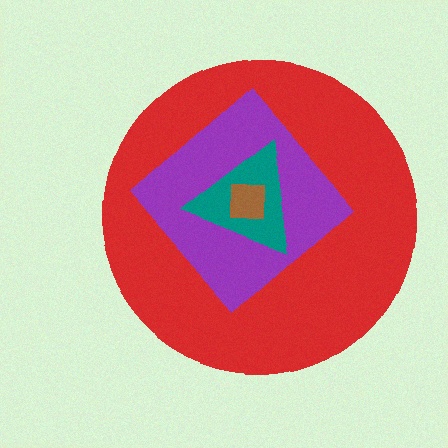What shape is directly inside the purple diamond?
The teal triangle.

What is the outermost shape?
The red circle.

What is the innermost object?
The brown square.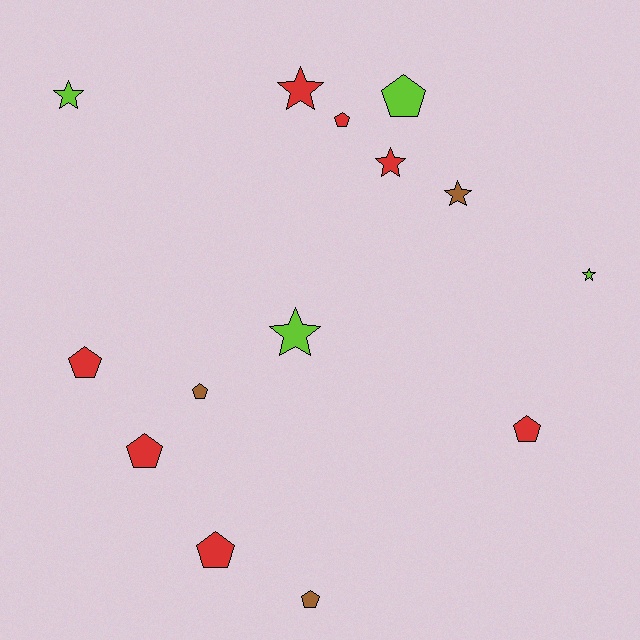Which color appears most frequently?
Red, with 7 objects.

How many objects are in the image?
There are 14 objects.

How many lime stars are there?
There are 3 lime stars.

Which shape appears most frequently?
Pentagon, with 8 objects.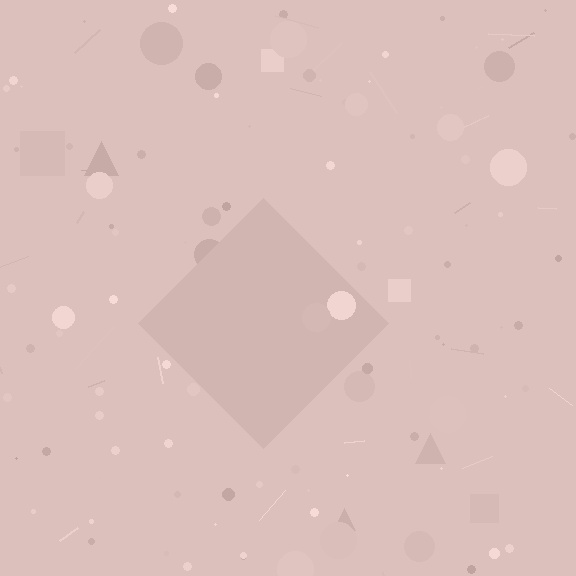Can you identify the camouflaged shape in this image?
The camouflaged shape is a diamond.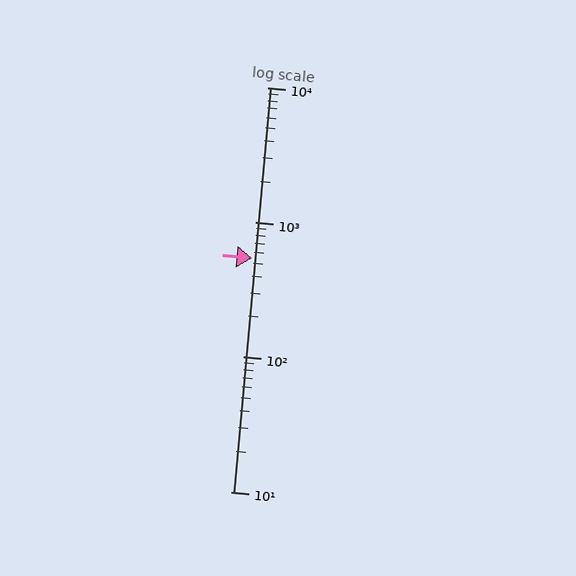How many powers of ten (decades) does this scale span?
The scale spans 3 decades, from 10 to 10000.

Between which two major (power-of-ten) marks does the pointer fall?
The pointer is between 100 and 1000.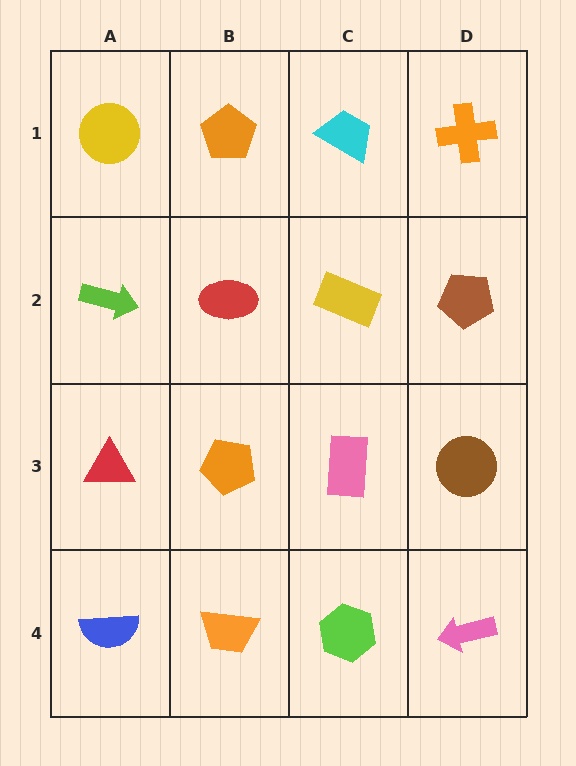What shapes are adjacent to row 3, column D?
A brown pentagon (row 2, column D), a pink arrow (row 4, column D), a pink rectangle (row 3, column C).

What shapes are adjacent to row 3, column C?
A yellow rectangle (row 2, column C), a lime hexagon (row 4, column C), an orange pentagon (row 3, column B), a brown circle (row 3, column D).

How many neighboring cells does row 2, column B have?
4.